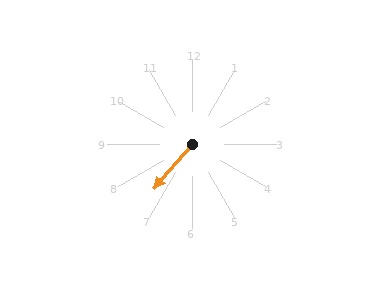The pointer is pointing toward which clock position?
Roughly 7 o'clock.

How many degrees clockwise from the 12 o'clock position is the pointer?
Approximately 221 degrees.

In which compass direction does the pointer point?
Southwest.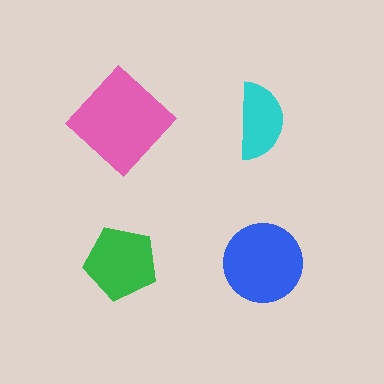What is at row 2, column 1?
A green pentagon.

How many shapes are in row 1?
2 shapes.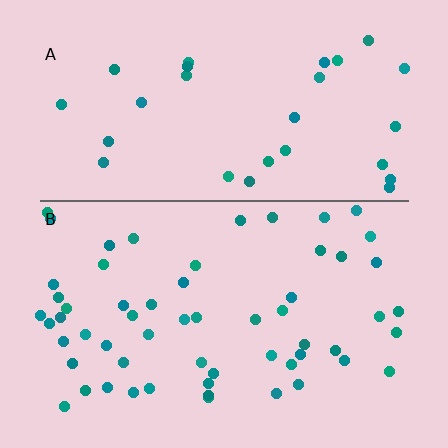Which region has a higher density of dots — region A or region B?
B (the bottom).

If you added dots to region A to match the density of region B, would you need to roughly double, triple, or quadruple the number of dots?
Approximately double.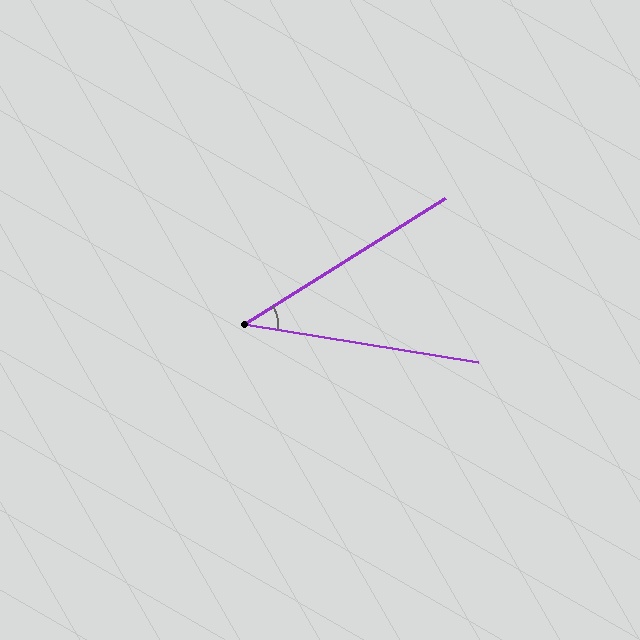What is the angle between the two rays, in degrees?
Approximately 41 degrees.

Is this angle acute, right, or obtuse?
It is acute.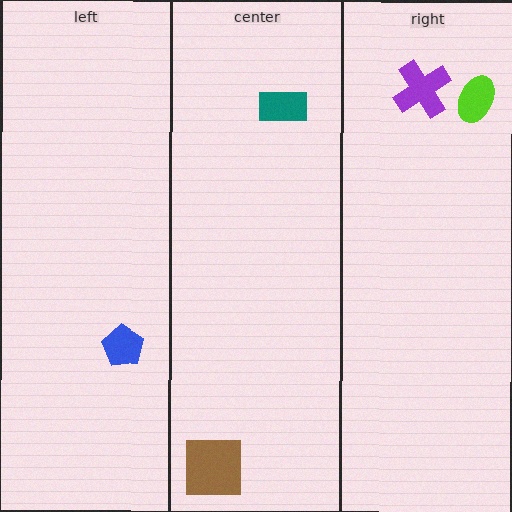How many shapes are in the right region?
2.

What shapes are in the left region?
The blue pentagon.